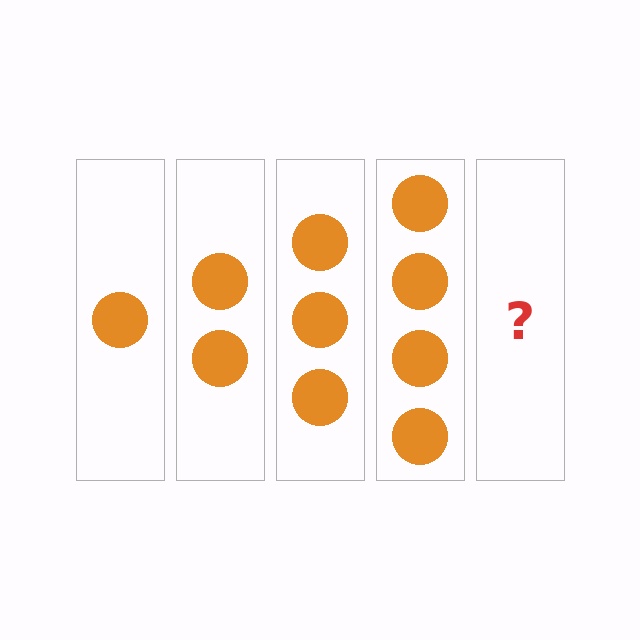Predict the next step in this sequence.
The next step is 5 circles.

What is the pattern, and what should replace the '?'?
The pattern is that each step adds one more circle. The '?' should be 5 circles.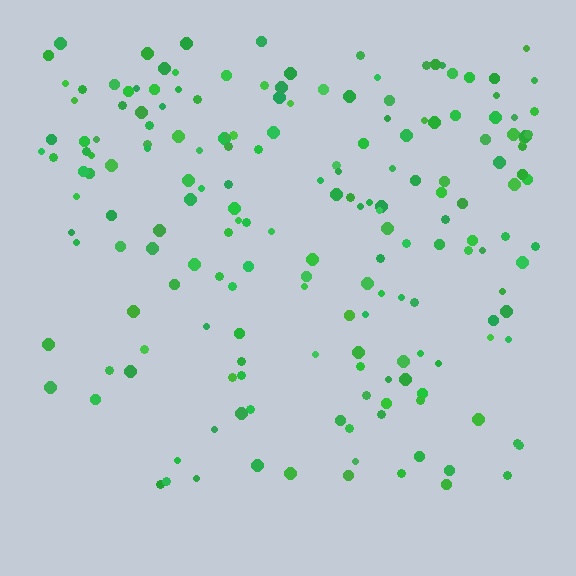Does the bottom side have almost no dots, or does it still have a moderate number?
Still a moderate number, just noticeably fewer than the top.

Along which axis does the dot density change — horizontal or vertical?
Vertical.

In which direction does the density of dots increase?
From bottom to top, with the top side densest.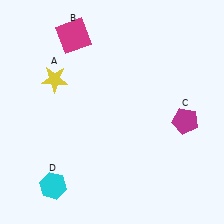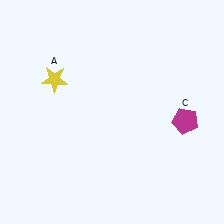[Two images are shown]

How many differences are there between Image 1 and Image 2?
There are 2 differences between the two images.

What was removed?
The magenta square (B), the cyan hexagon (D) were removed in Image 2.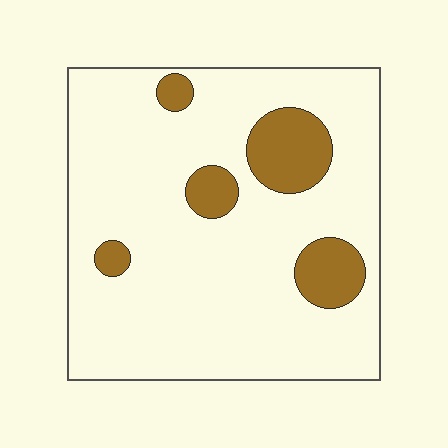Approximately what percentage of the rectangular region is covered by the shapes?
Approximately 15%.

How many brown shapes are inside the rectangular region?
5.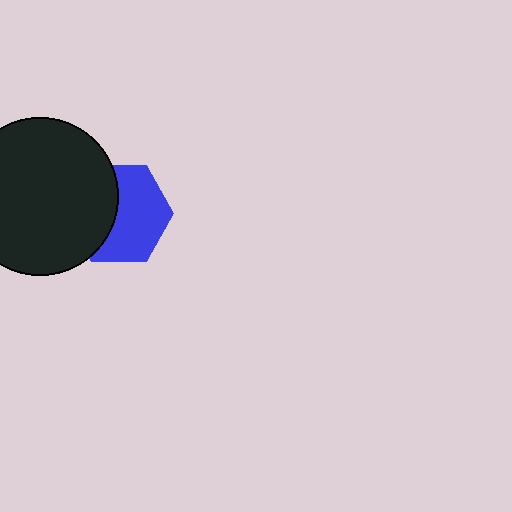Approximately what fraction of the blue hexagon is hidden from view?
Roughly 41% of the blue hexagon is hidden behind the black circle.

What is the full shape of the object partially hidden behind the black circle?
The partially hidden object is a blue hexagon.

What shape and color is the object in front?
The object in front is a black circle.